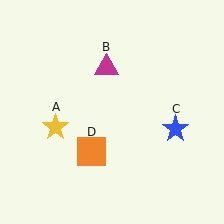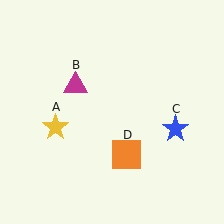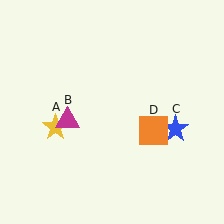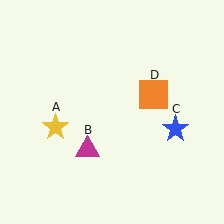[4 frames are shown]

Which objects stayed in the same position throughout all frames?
Yellow star (object A) and blue star (object C) remained stationary.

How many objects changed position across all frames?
2 objects changed position: magenta triangle (object B), orange square (object D).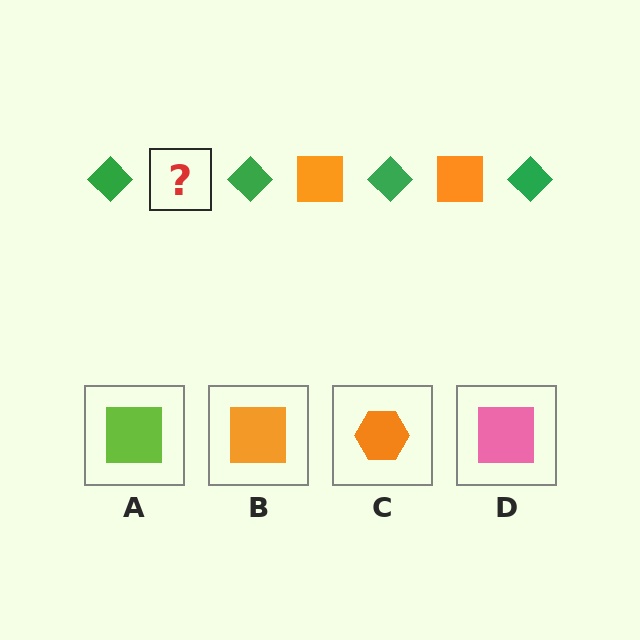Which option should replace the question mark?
Option B.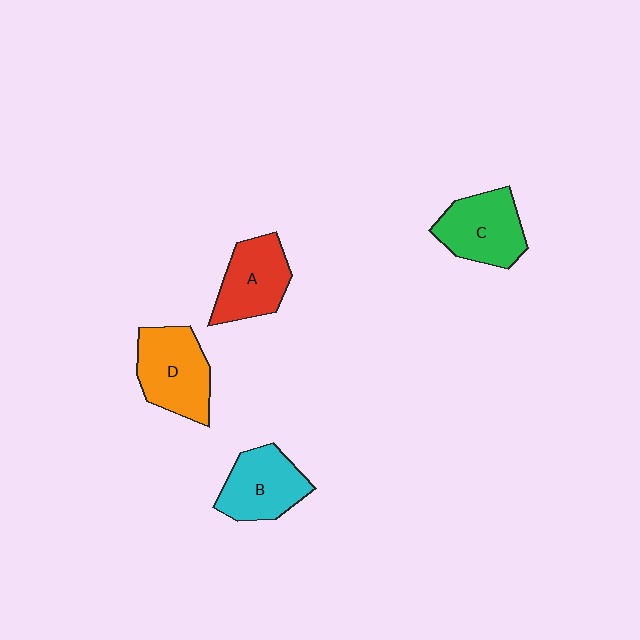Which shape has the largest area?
Shape D (orange).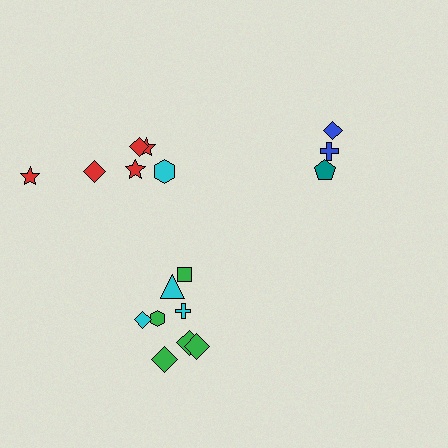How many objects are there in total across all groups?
There are 17 objects.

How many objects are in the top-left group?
There are 6 objects.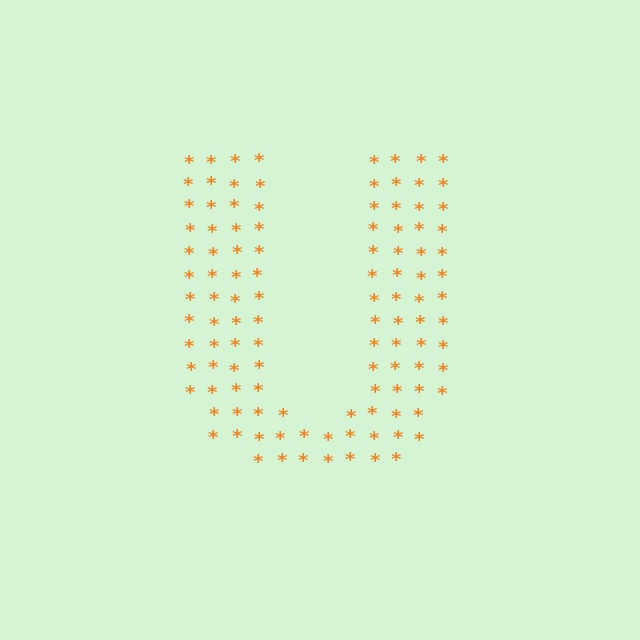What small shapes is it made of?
It is made of small asterisks.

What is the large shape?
The large shape is the letter U.